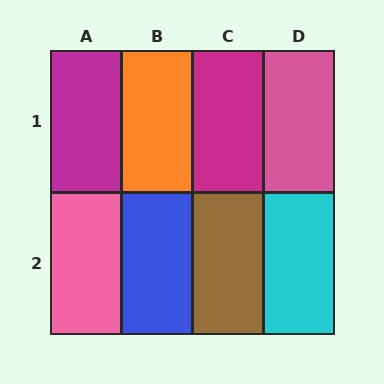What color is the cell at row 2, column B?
Blue.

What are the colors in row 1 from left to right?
Magenta, orange, magenta, pink.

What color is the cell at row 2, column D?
Cyan.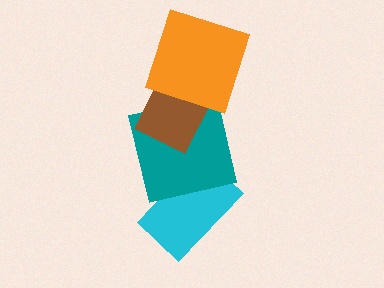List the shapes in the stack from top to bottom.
From top to bottom: the orange square, the brown diamond, the teal square, the cyan rectangle.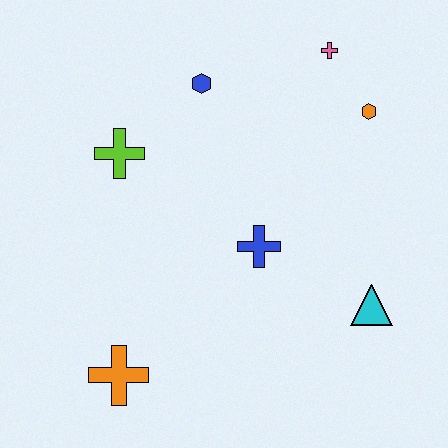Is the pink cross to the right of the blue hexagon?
Yes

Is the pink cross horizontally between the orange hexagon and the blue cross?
Yes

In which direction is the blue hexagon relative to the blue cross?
The blue hexagon is above the blue cross.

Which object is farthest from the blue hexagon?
The orange cross is farthest from the blue hexagon.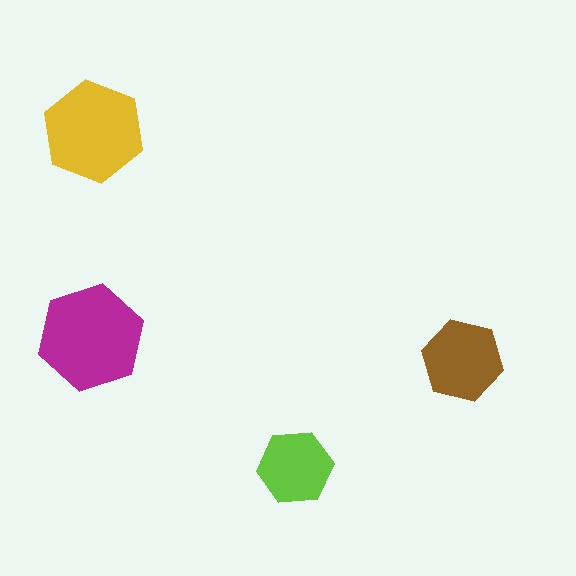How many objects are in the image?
There are 4 objects in the image.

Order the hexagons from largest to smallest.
the magenta one, the yellow one, the brown one, the lime one.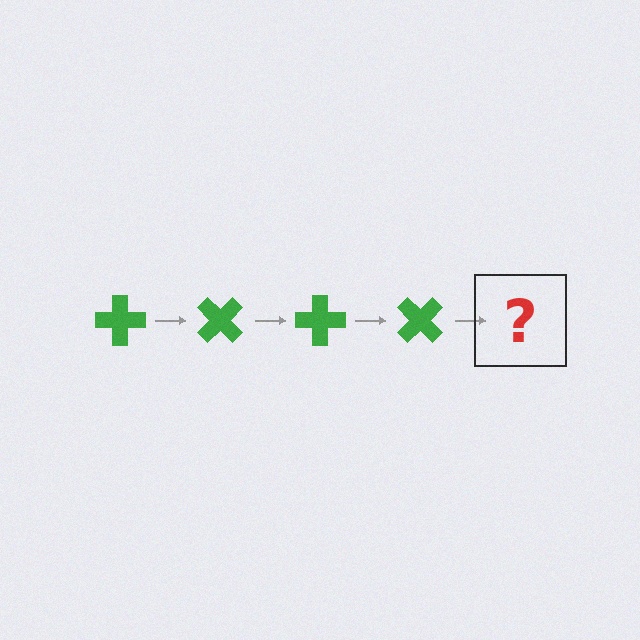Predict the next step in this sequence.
The next step is a green cross rotated 180 degrees.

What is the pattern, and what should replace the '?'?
The pattern is that the cross rotates 45 degrees each step. The '?' should be a green cross rotated 180 degrees.